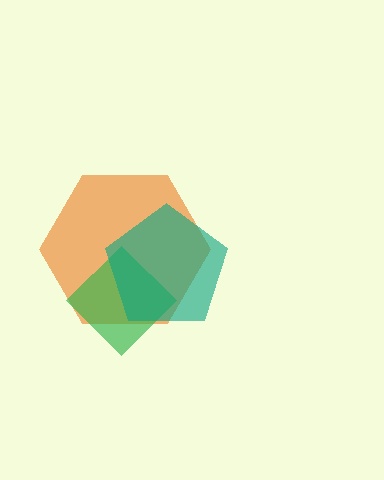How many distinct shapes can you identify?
There are 3 distinct shapes: an orange hexagon, a green diamond, a teal pentagon.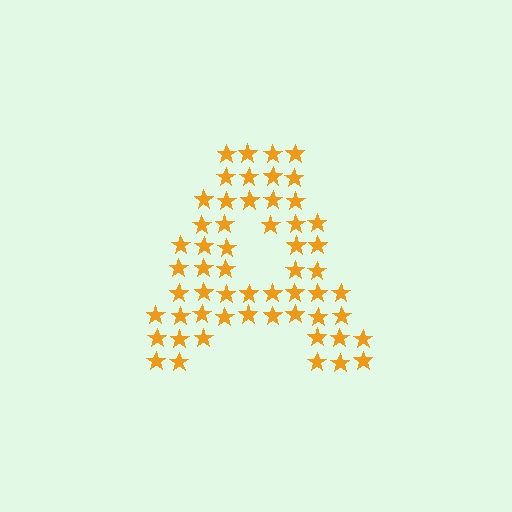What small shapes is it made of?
It is made of small stars.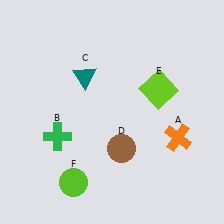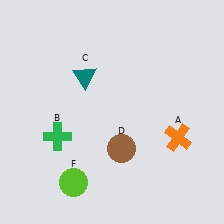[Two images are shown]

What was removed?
The lime square (E) was removed in Image 2.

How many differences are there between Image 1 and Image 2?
There is 1 difference between the two images.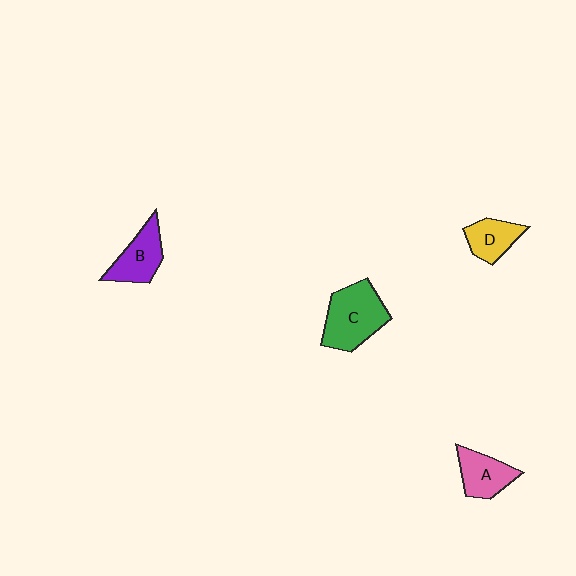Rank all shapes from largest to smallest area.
From largest to smallest: C (green), B (purple), A (pink), D (yellow).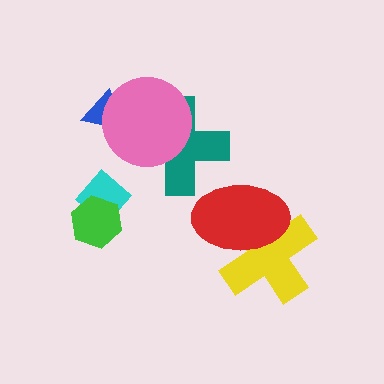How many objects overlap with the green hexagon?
1 object overlaps with the green hexagon.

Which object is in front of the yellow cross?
The red ellipse is in front of the yellow cross.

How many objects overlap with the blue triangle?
1 object overlaps with the blue triangle.